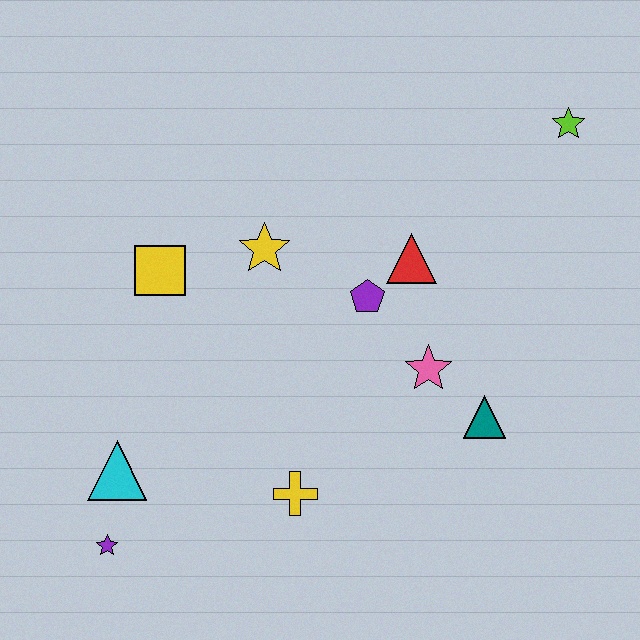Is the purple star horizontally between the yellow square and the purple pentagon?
No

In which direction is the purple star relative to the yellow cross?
The purple star is to the left of the yellow cross.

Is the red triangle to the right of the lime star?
No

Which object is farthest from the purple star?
The lime star is farthest from the purple star.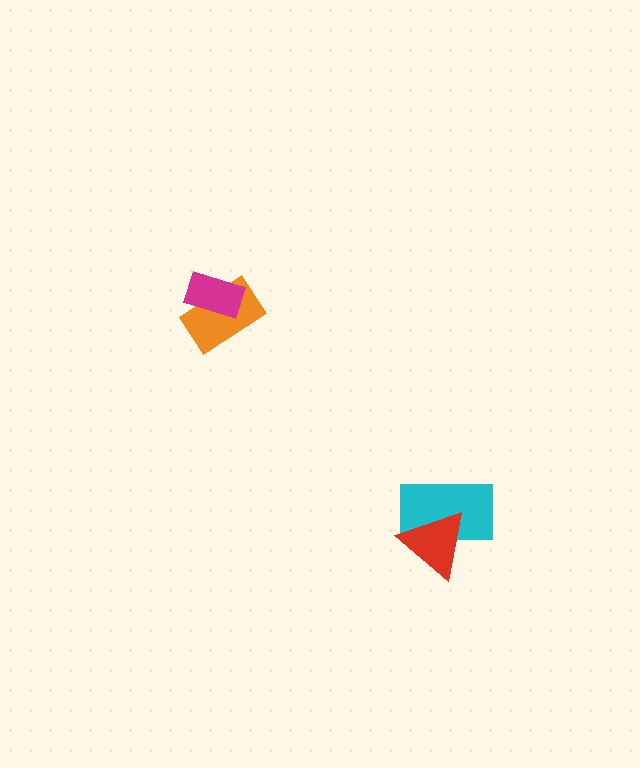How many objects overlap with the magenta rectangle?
1 object overlaps with the magenta rectangle.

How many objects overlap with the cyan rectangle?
1 object overlaps with the cyan rectangle.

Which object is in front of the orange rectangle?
The magenta rectangle is in front of the orange rectangle.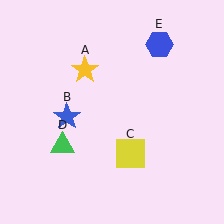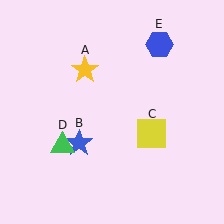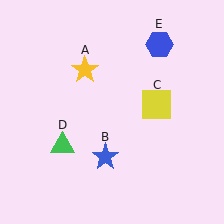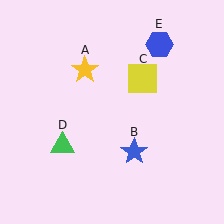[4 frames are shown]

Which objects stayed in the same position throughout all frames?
Yellow star (object A) and green triangle (object D) and blue hexagon (object E) remained stationary.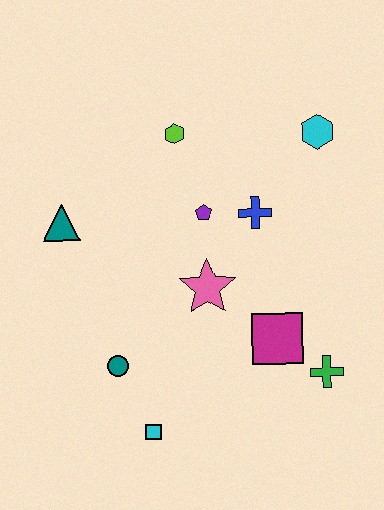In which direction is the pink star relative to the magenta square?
The pink star is to the left of the magenta square.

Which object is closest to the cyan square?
The teal circle is closest to the cyan square.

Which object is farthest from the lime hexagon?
The cyan square is farthest from the lime hexagon.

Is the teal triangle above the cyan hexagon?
No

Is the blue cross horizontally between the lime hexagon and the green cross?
Yes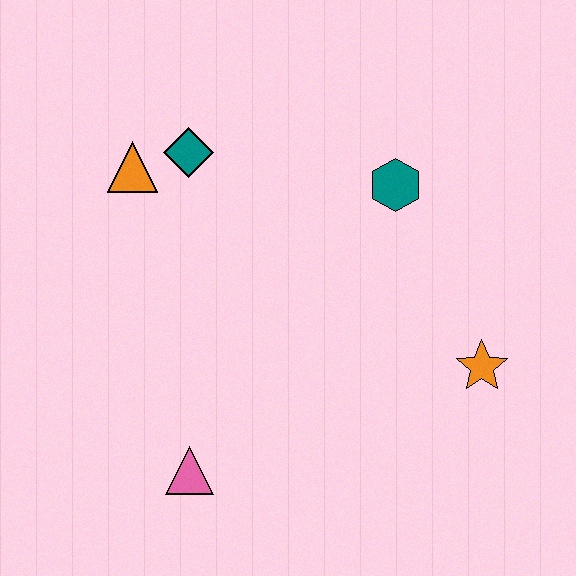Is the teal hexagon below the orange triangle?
Yes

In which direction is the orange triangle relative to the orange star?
The orange triangle is to the left of the orange star.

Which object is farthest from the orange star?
The orange triangle is farthest from the orange star.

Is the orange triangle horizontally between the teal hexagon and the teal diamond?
No